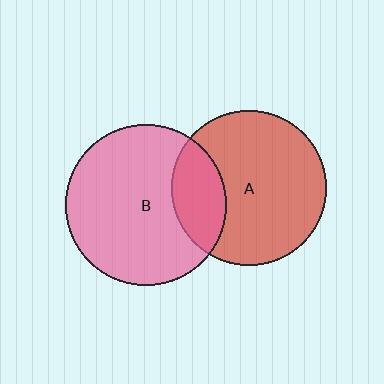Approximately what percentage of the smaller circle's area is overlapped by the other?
Approximately 25%.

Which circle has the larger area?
Circle B (pink).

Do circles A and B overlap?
Yes.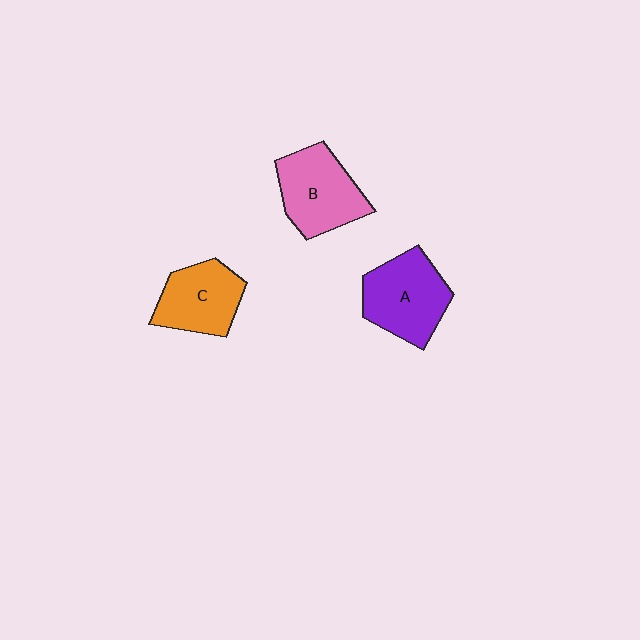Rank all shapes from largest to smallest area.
From largest to smallest: A (purple), B (pink), C (orange).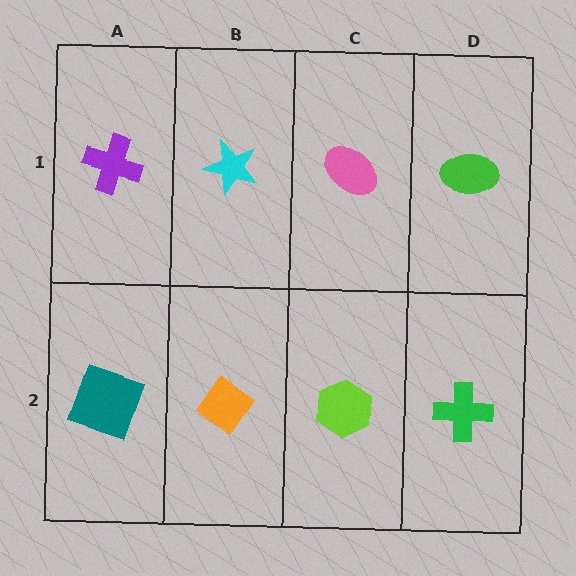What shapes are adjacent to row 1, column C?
A lime hexagon (row 2, column C), a cyan star (row 1, column B), a green ellipse (row 1, column D).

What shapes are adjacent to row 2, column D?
A green ellipse (row 1, column D), a lime hexagon (row 2, column C).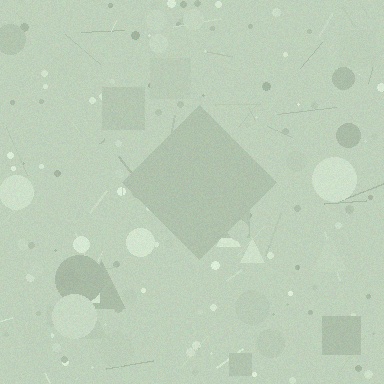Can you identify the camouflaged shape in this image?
The camouflaged shape is a diamond.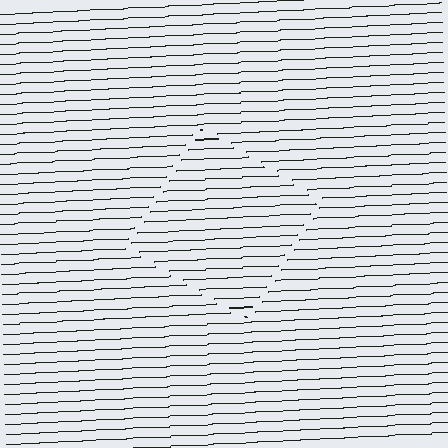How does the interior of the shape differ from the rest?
The interior of the shape contains the same grating, shifted by half a period — the contour is defined by the phase discontinuity where line-ends from the inner and outer gratings abut.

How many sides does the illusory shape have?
4 sides — the line-ends trace a square.